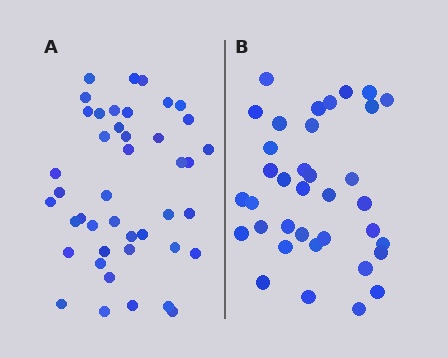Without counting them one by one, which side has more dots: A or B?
Region A (the left region) has more dots.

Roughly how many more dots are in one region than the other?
Region A has roughly 8 or so more dots than region B.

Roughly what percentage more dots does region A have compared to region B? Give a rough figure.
About 20% more.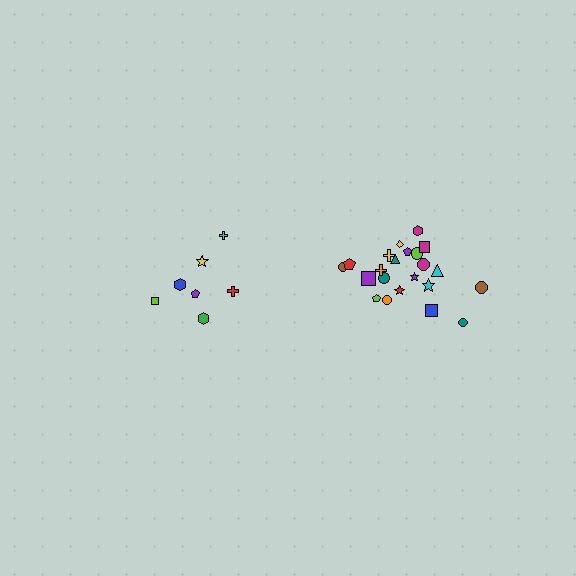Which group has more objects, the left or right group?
The right group.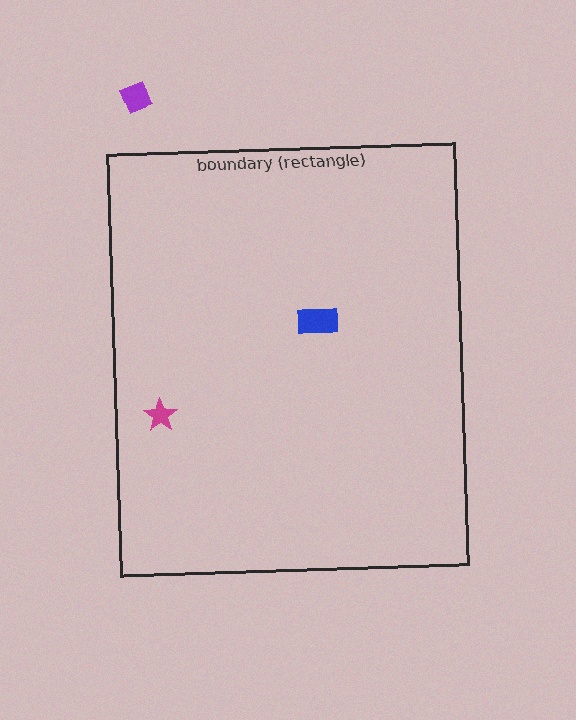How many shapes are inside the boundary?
2 inside, 1 outside.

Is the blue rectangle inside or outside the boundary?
Inside.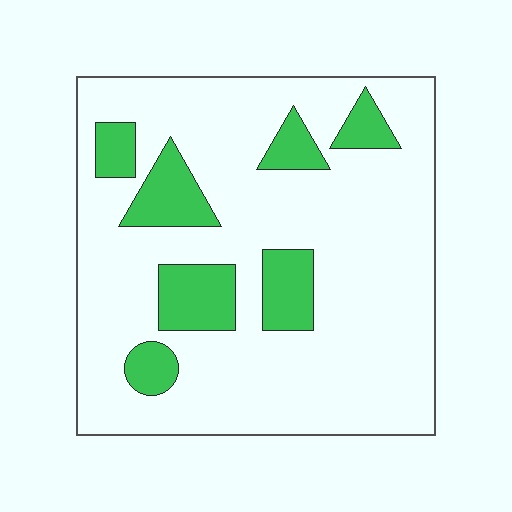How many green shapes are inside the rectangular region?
7.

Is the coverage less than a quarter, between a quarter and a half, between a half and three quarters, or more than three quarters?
Less than a quarter.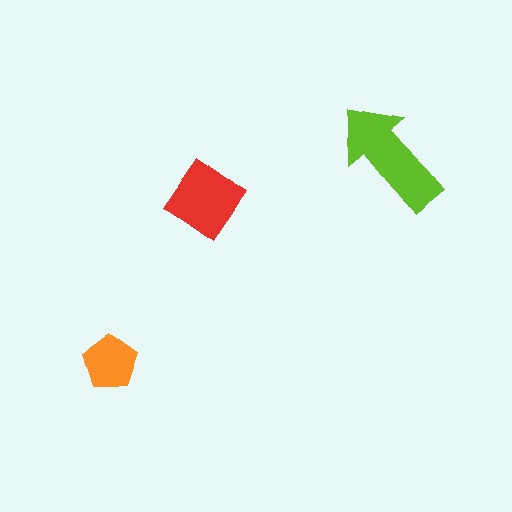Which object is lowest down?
The orange pentagon is bottommost.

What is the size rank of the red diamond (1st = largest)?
2nd.